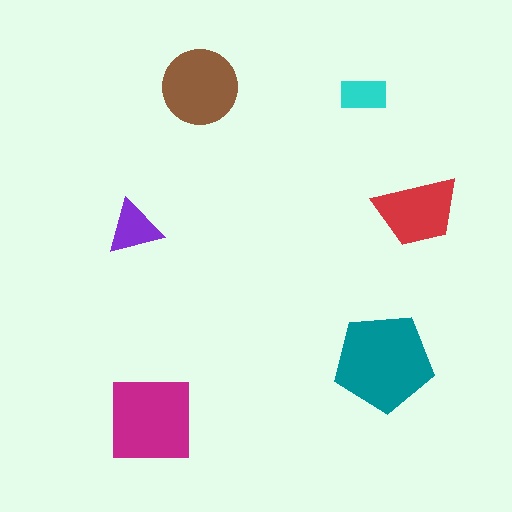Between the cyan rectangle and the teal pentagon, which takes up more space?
The teal pentagon.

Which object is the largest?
The teal pentagon.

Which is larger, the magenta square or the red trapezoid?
The magenta square.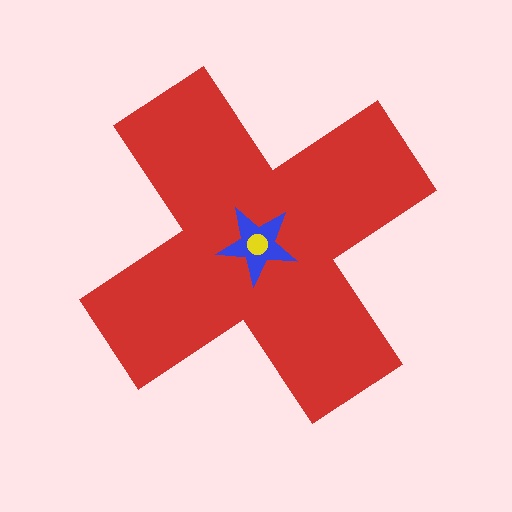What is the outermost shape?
The red cross.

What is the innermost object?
The yellow circle.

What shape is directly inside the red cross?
The blue star.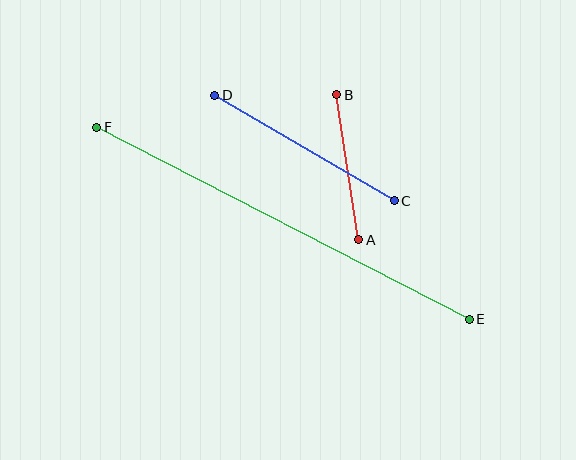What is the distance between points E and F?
The distance is approximately 419 pixels.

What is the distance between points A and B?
The distance is approximately 147 pixels.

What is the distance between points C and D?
The distance is approximately 209 pixels.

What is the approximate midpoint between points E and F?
The midpoint is at approximately (283, 223) pixels.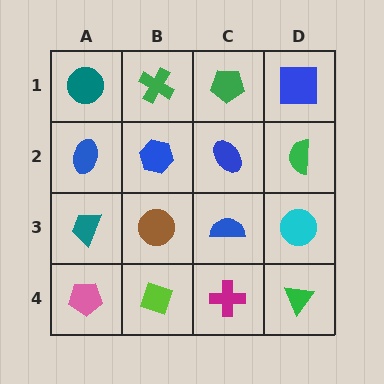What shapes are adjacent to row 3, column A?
A blue ellipse (row 2, column A), a pink pentagon (row 4, column A), a brown circle (row 3, column B).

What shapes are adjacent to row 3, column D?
A green semicircle (row 2, column D), a green triangle (row 4, column D), a blue semicircle (row 3, column C).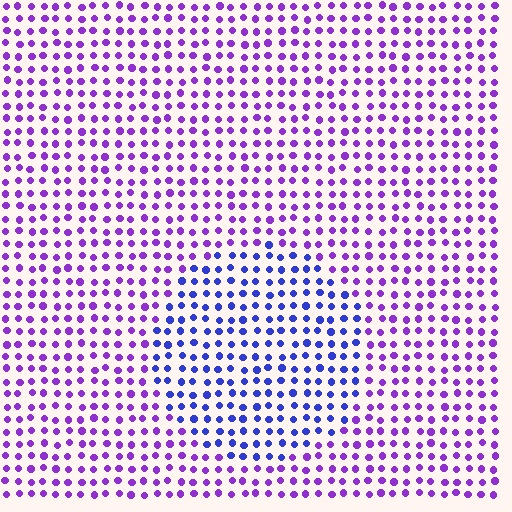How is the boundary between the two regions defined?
The boundary is defined purely by a slight shift in hue (about 41 degrees). Spacing, size, and orientation are identical on both sides.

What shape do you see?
I see a circle.